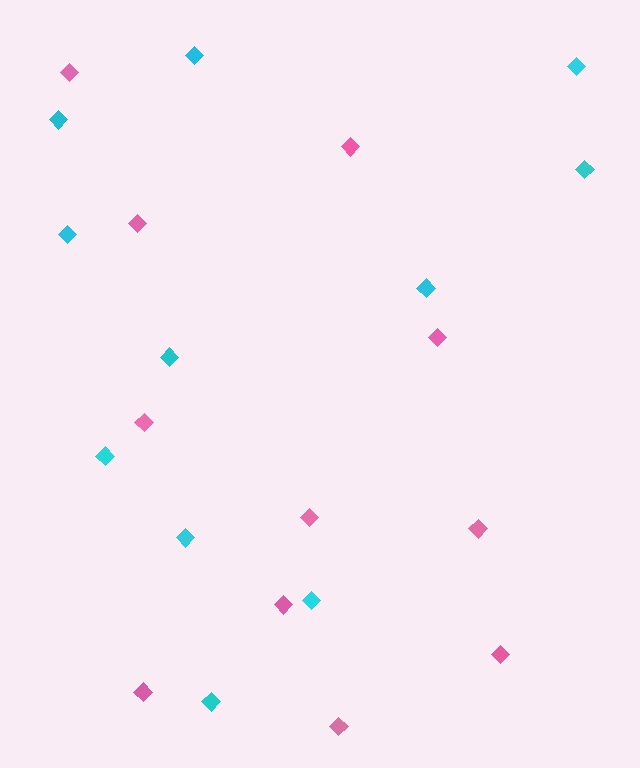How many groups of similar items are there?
There are 2 groups: one group of cyan diamonds (11) and one group of pink diamonds (11).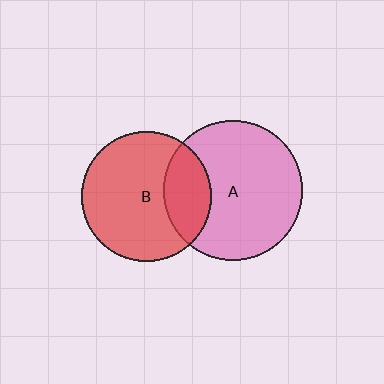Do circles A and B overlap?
Yes.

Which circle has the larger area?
Circle A (pink).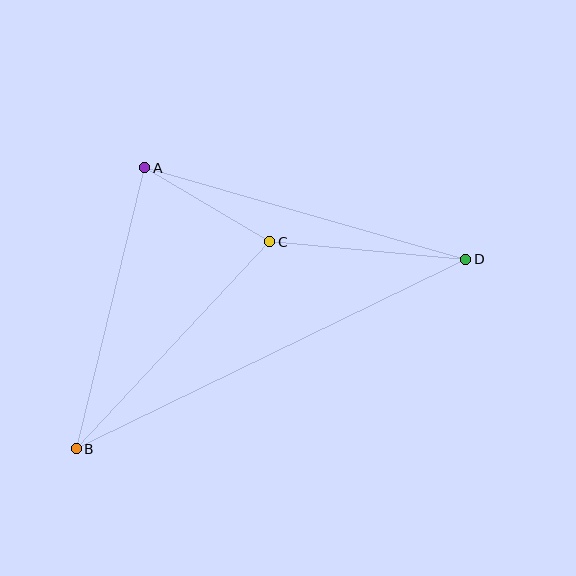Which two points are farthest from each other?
Points B and D are farthest from each other.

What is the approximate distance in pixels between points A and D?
The distance between A and D is approximately 334 pixels.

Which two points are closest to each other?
Points A and C are closest to each other.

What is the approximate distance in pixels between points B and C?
The distance between B and C is approximately 284 pixels.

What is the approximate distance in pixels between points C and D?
The distance between C and D is approximately 197 pixels.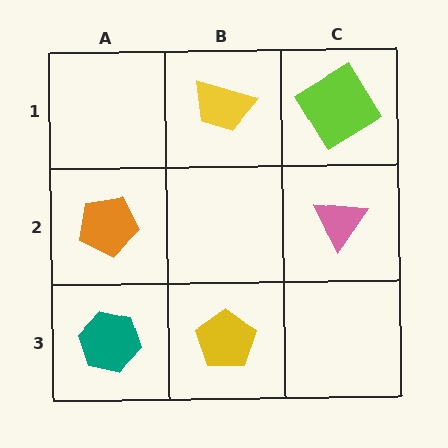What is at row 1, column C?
A lime diamond.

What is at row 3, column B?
A yellow pentagon.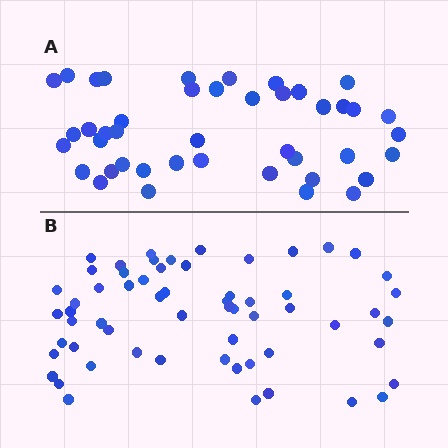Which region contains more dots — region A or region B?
Region B (the bottom region) has more dots.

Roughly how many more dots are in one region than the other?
Region B has approximately 15 more dots than region A.